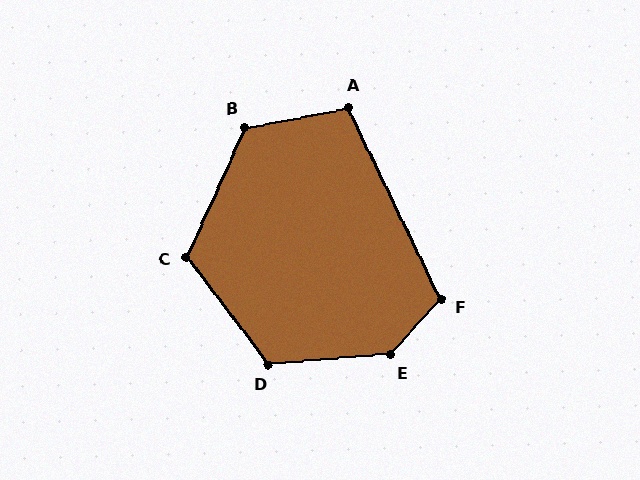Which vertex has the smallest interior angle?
A, at approximately 105 degrees.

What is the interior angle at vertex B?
Approximately 125 degrees (obtuse).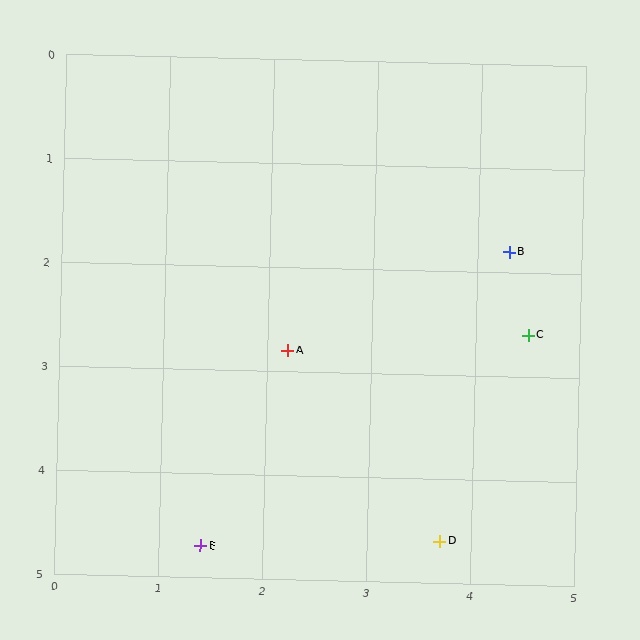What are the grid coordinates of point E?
Point E is at approximately (1.4, 4.7).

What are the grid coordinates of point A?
Point A is at approximately (2.2, 2.8).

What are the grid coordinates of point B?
Point B is at approximately (4.3, 1.8).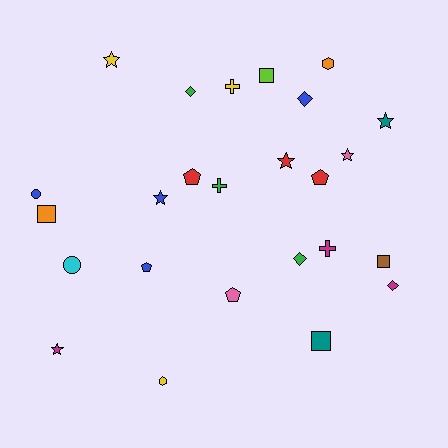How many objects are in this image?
There are 25 objects.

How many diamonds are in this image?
There are 4 diamonds.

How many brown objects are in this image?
There is 1 brown object.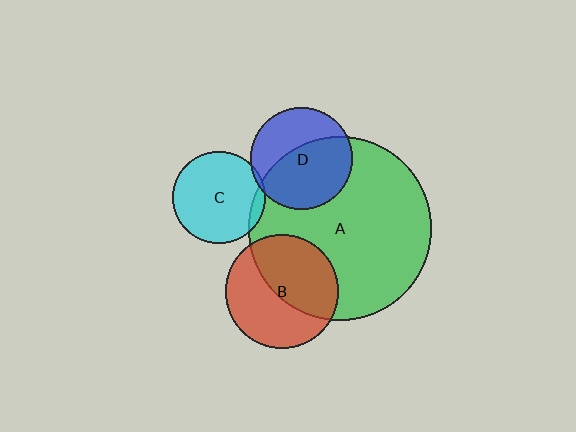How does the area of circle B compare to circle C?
Approximately 1.5 times.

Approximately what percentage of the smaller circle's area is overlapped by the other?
Approximately 5%.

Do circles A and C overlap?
Yes.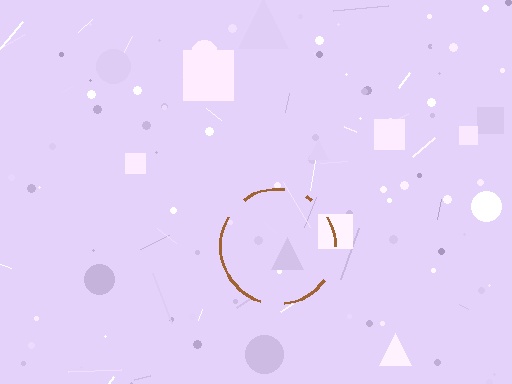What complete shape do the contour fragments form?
The contour fragments form a circle.